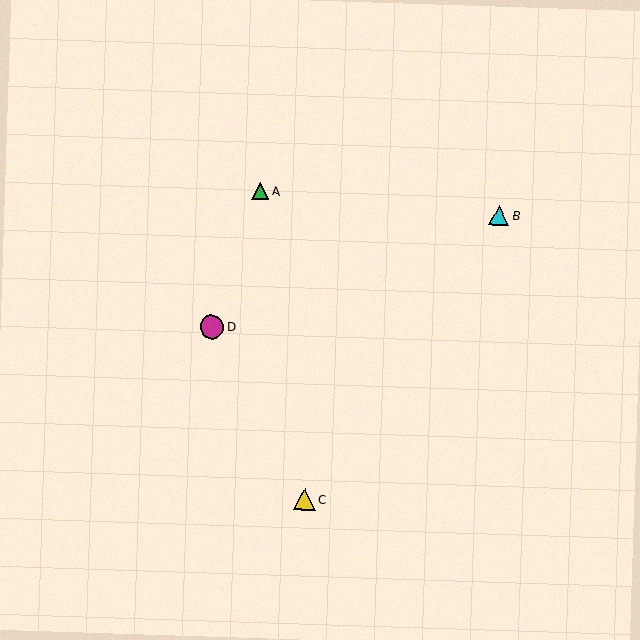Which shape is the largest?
The magenta circle (labeled D) is the largest.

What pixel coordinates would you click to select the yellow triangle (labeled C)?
Click at (304, 499) to select the yellow triangle C.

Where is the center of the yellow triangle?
The center of the yellow triangle is at (304, 499).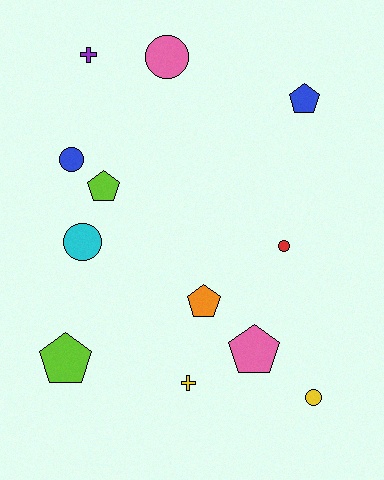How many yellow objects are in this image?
There are 2 yellow objects.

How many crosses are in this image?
There are 2 crosses.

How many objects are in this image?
There are 12 objects.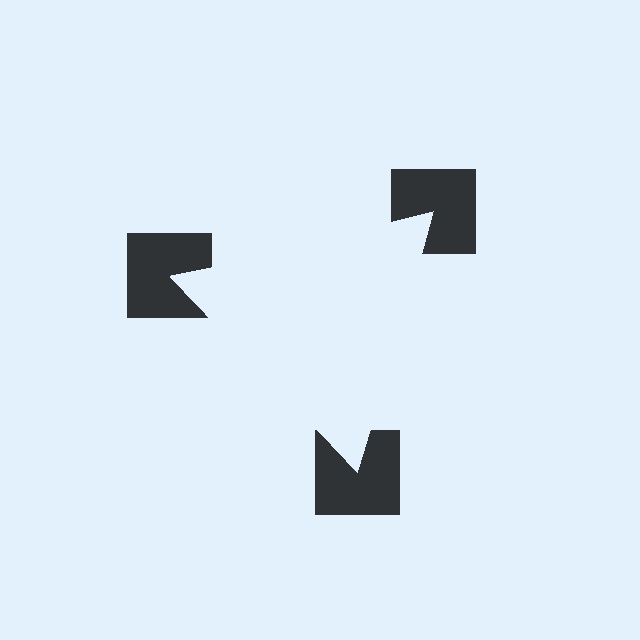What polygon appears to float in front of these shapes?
An illusory triangle — its edges are inferred from the aligned wedge cuts in the notched squares, not physically drawn.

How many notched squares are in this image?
There are 3 — one at each vertex of the illusory triangle.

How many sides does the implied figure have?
3 sides.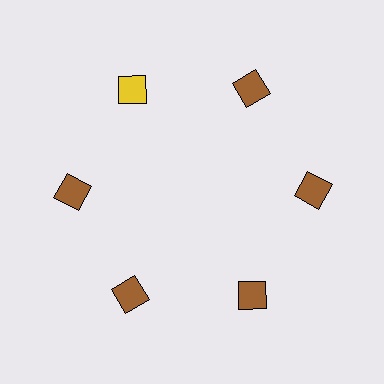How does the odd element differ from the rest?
It has a different color: yellow instead of brown.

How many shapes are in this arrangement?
There are 6 shapes arranged in a ring pattern.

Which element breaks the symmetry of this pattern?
The yellow diamond at roughly the 11 o'clock position breaks the symmetry. All other shapes are brown diamonds.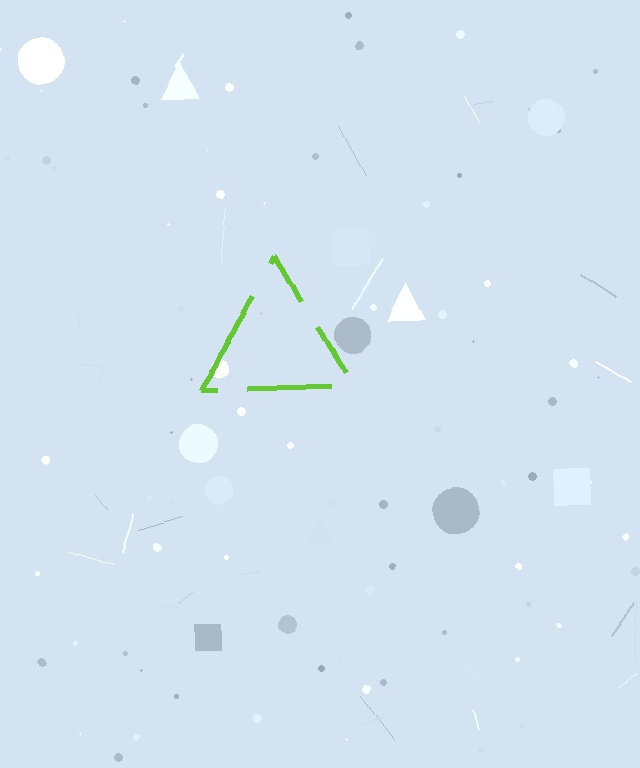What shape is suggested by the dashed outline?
The dashed outline suggests a triangle.